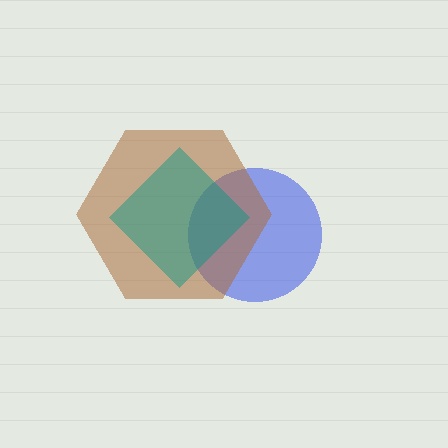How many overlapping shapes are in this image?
There are 3 overlapping shapes in the image.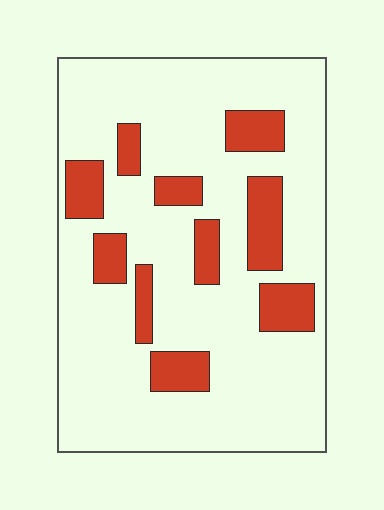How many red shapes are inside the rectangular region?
10.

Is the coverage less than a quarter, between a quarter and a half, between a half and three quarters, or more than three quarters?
Less than a quarter.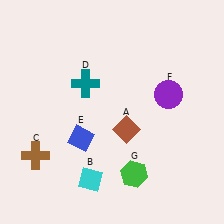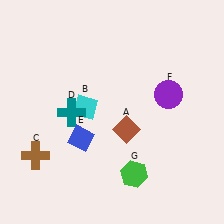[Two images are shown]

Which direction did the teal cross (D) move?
The teal cross (D) moved down.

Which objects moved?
The objects that moved are: the cyan diamond (B), the teal cross (D).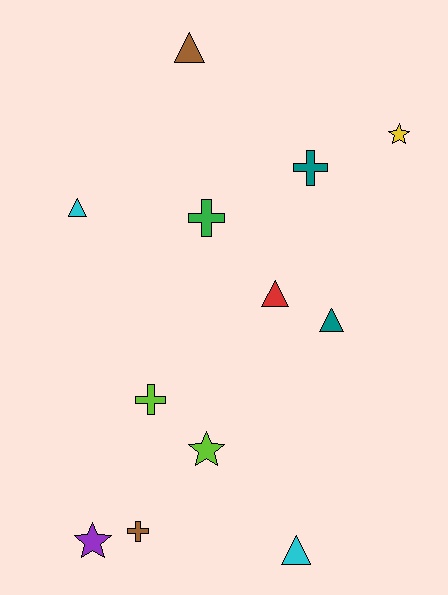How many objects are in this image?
There are 12 objects.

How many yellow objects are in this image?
There is 1 yellow object.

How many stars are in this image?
There are 3 stars.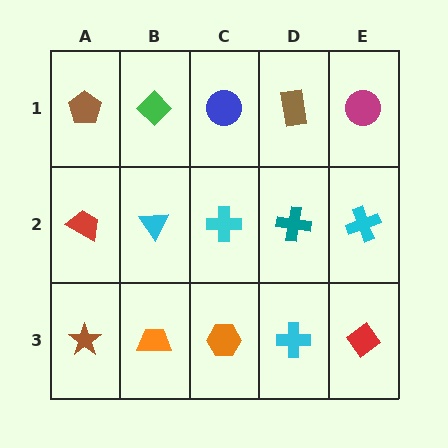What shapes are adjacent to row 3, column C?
A cyan cross (row 2, column C), an orange trapezoid (row 3, column B), a cyan cross (row 3, column D).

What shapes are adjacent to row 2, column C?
A blue circle (row 1, column C), an orange hexagon (row 3, column C), a cyan triangle (row 2, column B), a teal cross (row 2, column D).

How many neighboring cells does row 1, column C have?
3.